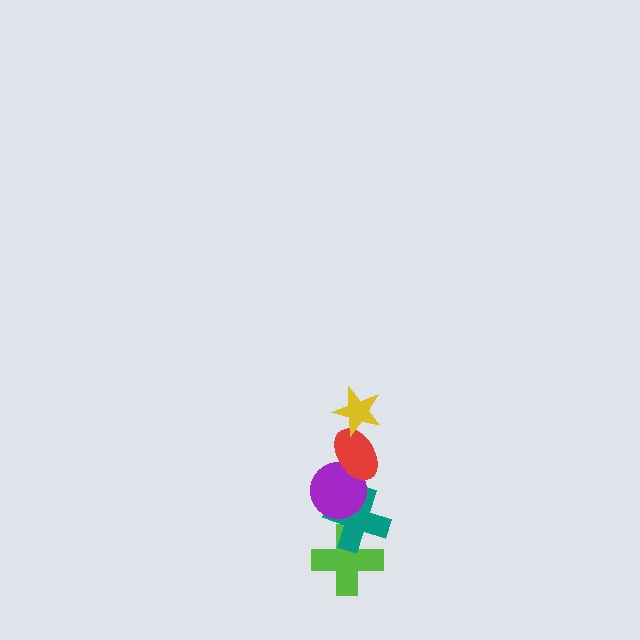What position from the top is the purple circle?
The purple circle is 3rd from the top.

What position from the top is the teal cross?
The teal cross is 4th from the top.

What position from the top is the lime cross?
The lime cross is 5th from the top.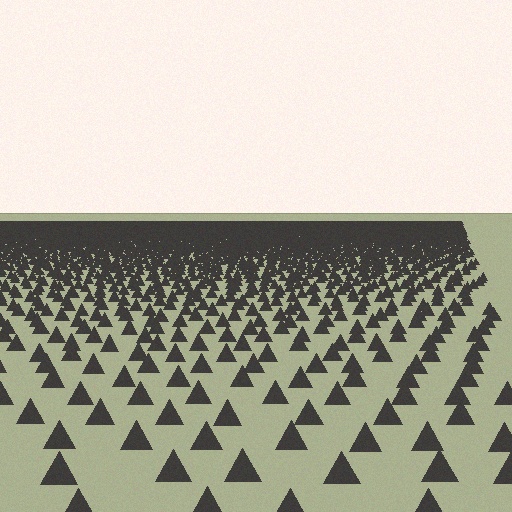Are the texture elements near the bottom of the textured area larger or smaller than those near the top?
Larger. Near the bottom, elements are closer to the viewer and appear at a bigger on-screen size.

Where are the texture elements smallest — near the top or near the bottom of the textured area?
Near the top.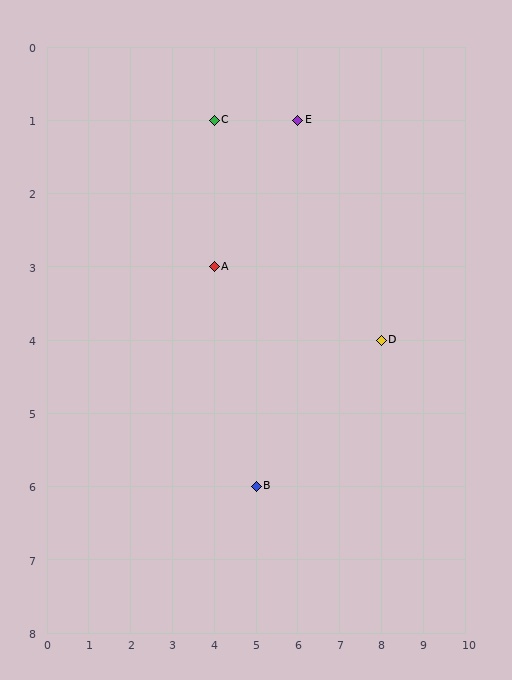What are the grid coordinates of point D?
Point D is at grid coordinates (8, 4).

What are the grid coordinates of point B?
Point B is at grid coordinates (5, 6).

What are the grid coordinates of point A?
Point A is at grid coordinates (4, 3).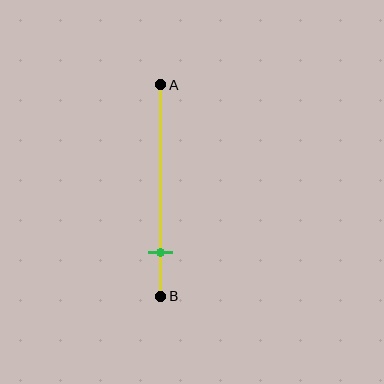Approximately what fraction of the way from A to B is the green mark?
The green mark is approximately 80% of the way from A to B.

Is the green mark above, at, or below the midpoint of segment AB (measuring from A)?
The green mark is below the midpoint of segment AB.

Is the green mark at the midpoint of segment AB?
No, the mark is at about 80% from A, not at the 50% midpoint.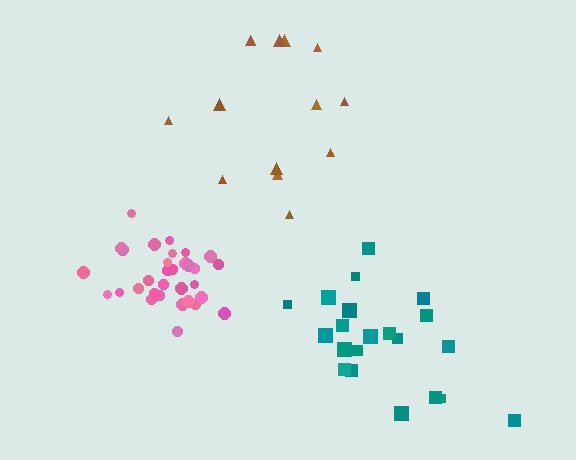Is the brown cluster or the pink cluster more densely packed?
Pink.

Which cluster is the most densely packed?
Pink.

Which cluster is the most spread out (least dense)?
Brown.